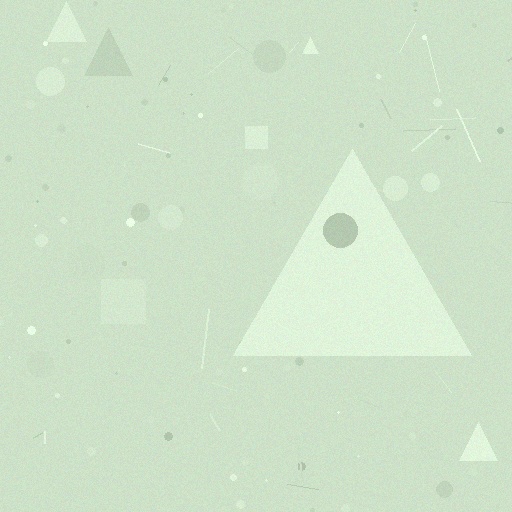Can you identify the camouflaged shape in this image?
The camouflaged shape is a triangle.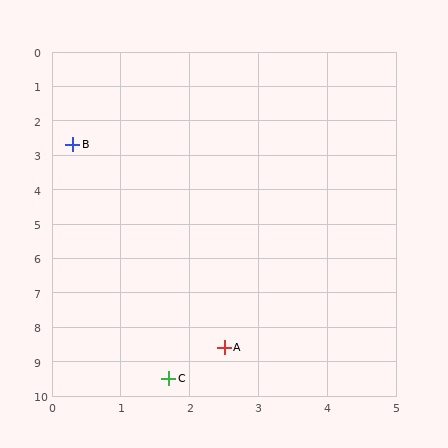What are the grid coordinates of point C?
Point C is at approximately (1.7, 9.5).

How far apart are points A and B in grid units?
Points A and B are about 6.3 grid units apart.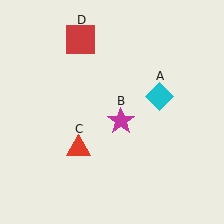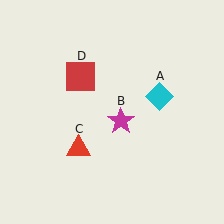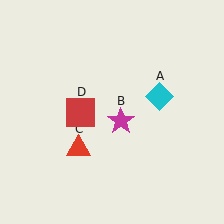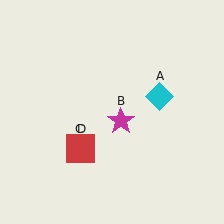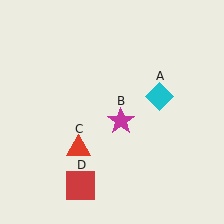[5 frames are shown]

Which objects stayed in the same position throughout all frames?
Cyan diamond (object A) and magenta star (object B) and red triangle (object C) remained stationary.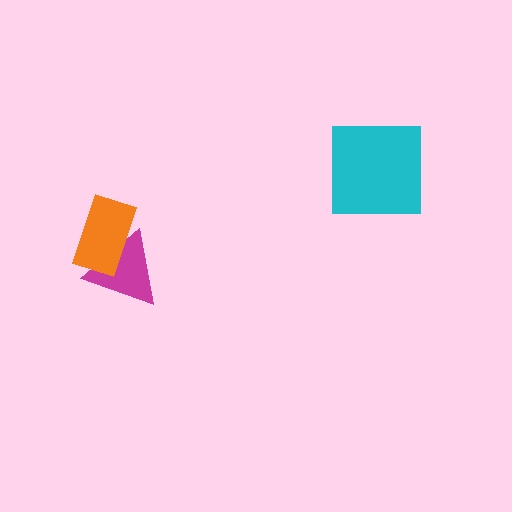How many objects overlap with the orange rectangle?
1 object overlaps with the orange rectangle.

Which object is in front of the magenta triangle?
The orange rectangle is in front of the magenta triangle.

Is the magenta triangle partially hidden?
Yes, it is partially covered by another shape.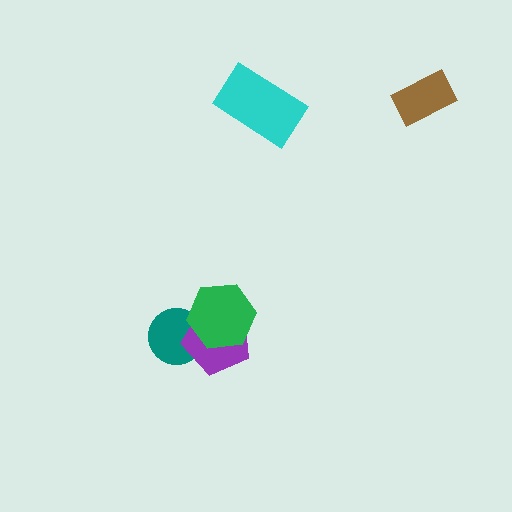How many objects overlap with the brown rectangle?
0 objects overlap with the brown rectangle.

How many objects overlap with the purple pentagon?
2 objects overlap with the purple pentagon.